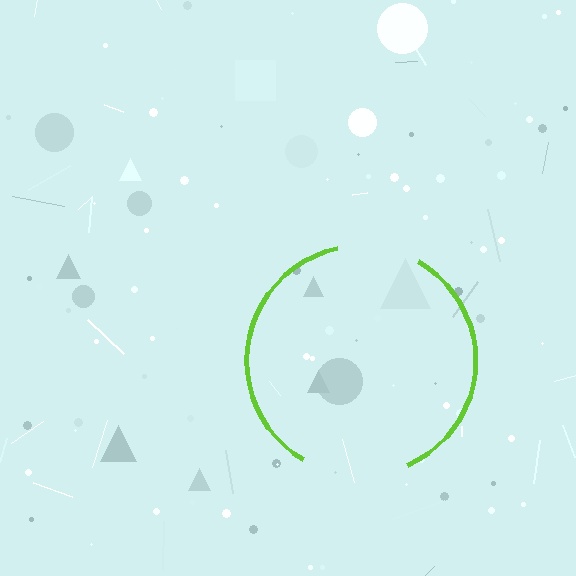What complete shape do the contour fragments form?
The contour fragments form a circle.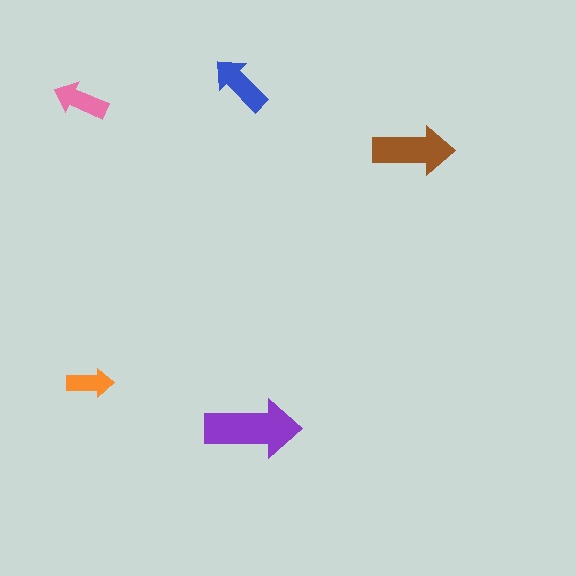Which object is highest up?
The blue arrow is topmost.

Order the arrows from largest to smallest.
the purple one, the brown one, the blue one, the pink one, the orange one.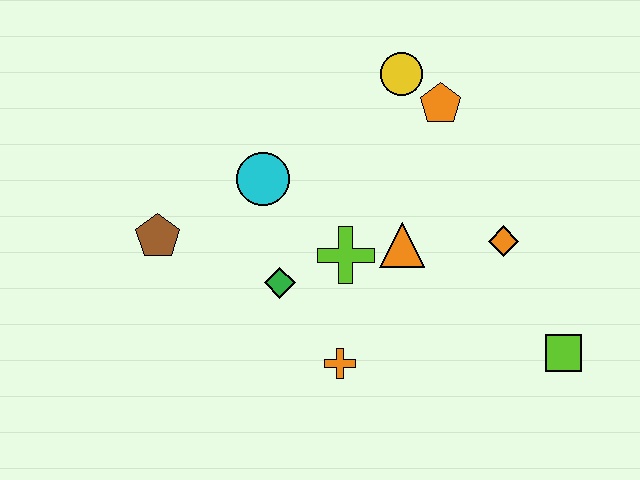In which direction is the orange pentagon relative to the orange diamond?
The orange pentagon is above the orange diamond.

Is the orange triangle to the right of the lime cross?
Yes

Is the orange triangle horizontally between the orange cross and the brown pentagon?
No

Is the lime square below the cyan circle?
Yes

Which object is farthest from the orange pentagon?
The brown pentagon is farthest from the orange pentagon.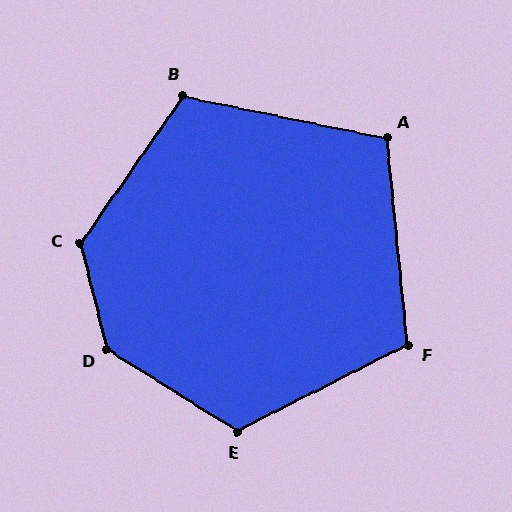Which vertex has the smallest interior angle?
A, at approximately 107 degrees.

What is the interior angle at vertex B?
Approximately 113 degrees (obtuse).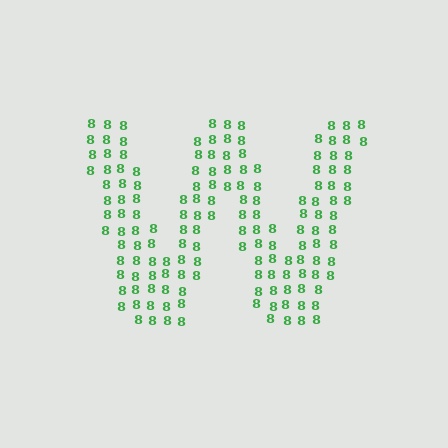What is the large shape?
The large shape is the letter W.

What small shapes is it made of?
It is made of small digit 8's.